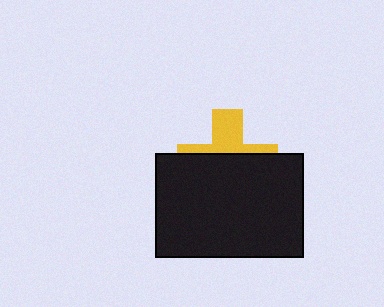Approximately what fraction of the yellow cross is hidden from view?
Roughly 61% of the yellow cross is hidden behind the black rectangle.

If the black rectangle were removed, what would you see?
You would see the complete yellow cross.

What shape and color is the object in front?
The object in front is a black rectangle.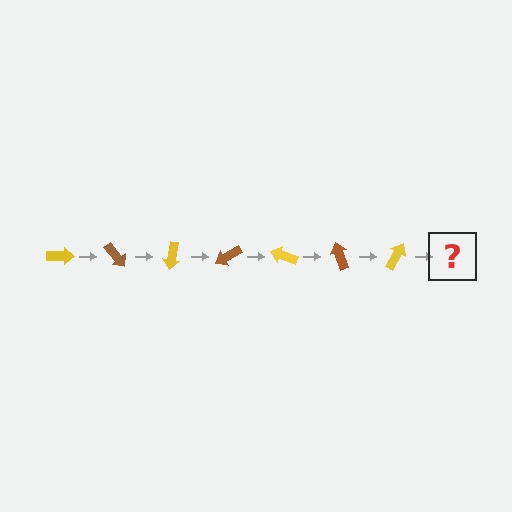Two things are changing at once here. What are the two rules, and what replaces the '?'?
The two rules are that it rotates 50 degrees each step and the color cycles through yellow and brown. The '?' should be a brown arrow, rotated 350 degrees from the start.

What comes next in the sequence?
The next element should be a brown arrow, rotated 350 degrees from the start.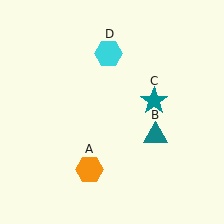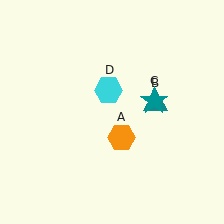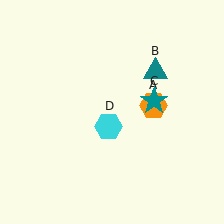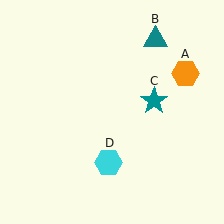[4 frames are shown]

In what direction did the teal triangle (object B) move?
The teal triangle (object B) moved up.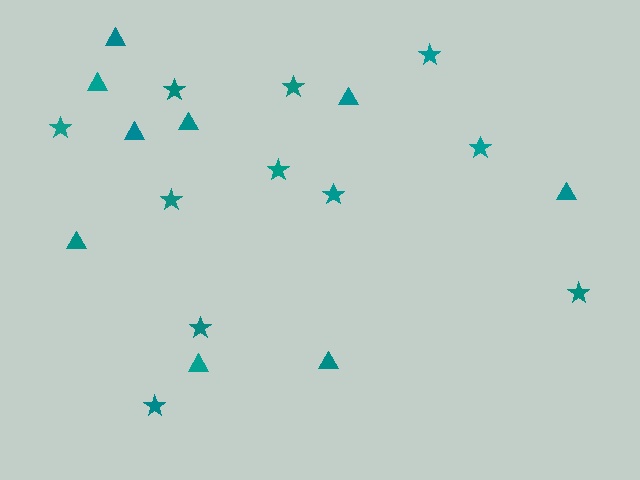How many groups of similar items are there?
There are 2 groups: one group of triangles (9) and one group of stars (11).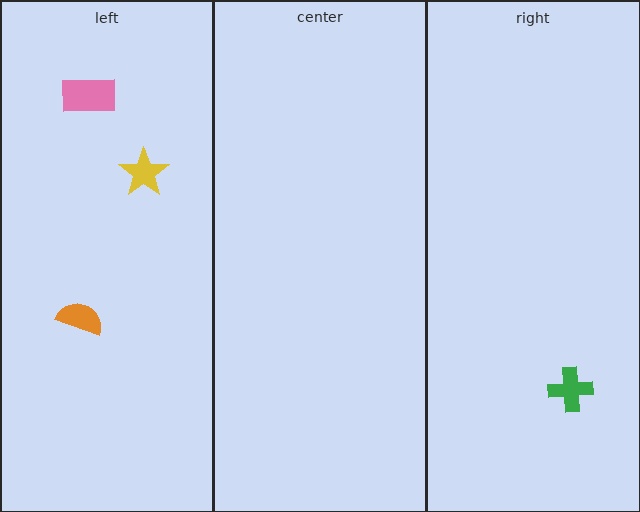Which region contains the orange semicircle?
The left region.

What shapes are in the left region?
The pink rectangle, the orange semicircle, the yellow star.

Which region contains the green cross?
The right region.